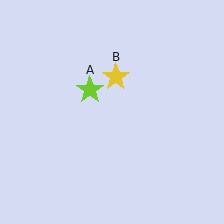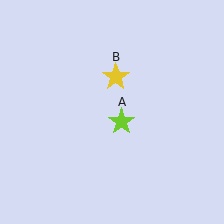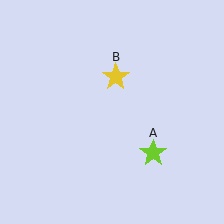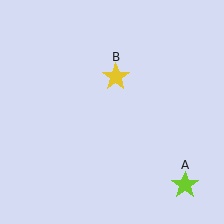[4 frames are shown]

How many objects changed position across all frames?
1 object changed position: lime star (object A).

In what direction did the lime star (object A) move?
The lime star (object A) moved down and to the right.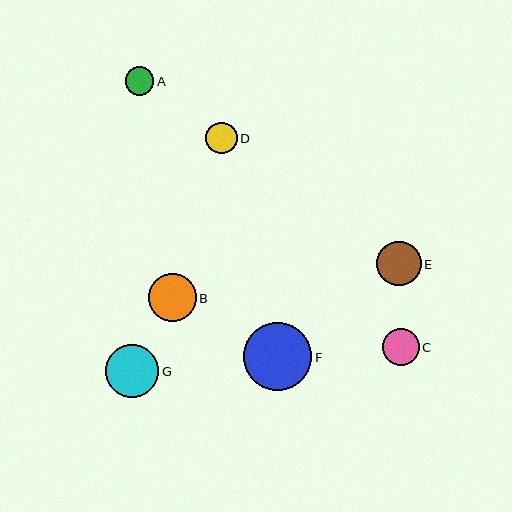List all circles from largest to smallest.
From largest to smallest: F, G, B, E, C, D, A.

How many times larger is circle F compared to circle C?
Circle F is approximately 1.8 times the size of circle C.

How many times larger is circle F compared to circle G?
Circle F is approximately 1.3 times the size of circle G.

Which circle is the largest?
Circle F is the largest with a size of approximately 68 pixels.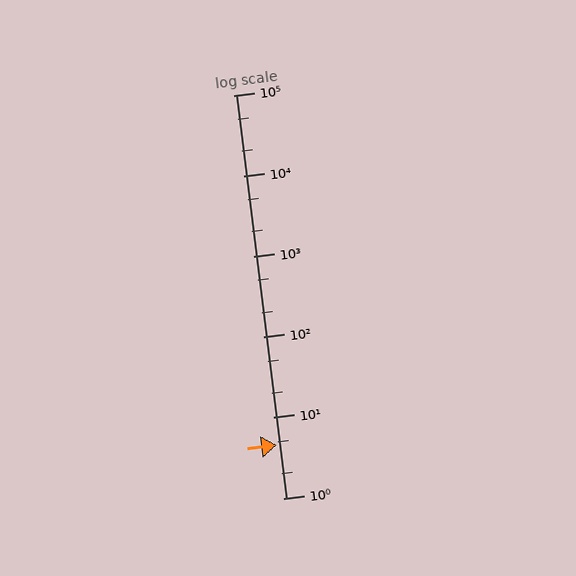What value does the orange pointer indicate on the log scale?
The pointer indicates approximately 4.5.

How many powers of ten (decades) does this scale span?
The scale spans 5 decades, from 1 to 100000.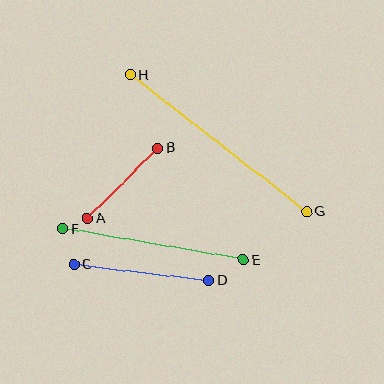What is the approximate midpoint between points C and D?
The midpoint is at approximately (141, 273) pixels.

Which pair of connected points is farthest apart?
Points G and H are farthest apart.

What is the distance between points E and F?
The distance is approximately 183 pixels.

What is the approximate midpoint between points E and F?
The midpoint is at approximately (153, 244) pixels.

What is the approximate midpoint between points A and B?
The midpoint is at approximately (123, 183) pixels.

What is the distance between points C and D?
The distance is approximately 136 pixels.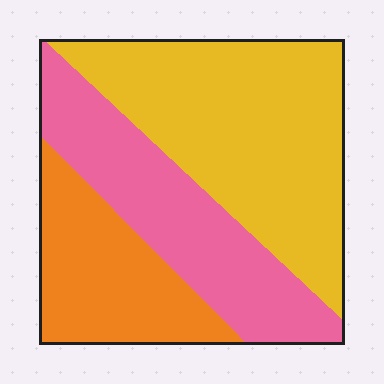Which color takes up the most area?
Yellow, at roughly 45%.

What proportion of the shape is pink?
Pink takes up about one third (1/3) of the shape.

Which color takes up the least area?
Orange, at roughly 25%.